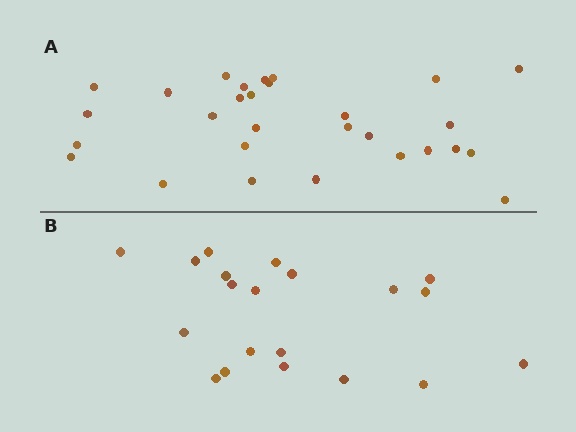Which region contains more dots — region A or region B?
Region A (the top region) has more dots.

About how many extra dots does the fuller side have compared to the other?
Region A has roughly 8 or so more dots than region B.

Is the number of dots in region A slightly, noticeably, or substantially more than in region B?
Region A has substantially more. The ratio is roughly 1.4 to 1.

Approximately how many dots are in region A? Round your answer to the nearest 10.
About 30 dots. (The exact count is 29, which rounds to 30.)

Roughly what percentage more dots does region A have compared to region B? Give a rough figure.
About 45% more.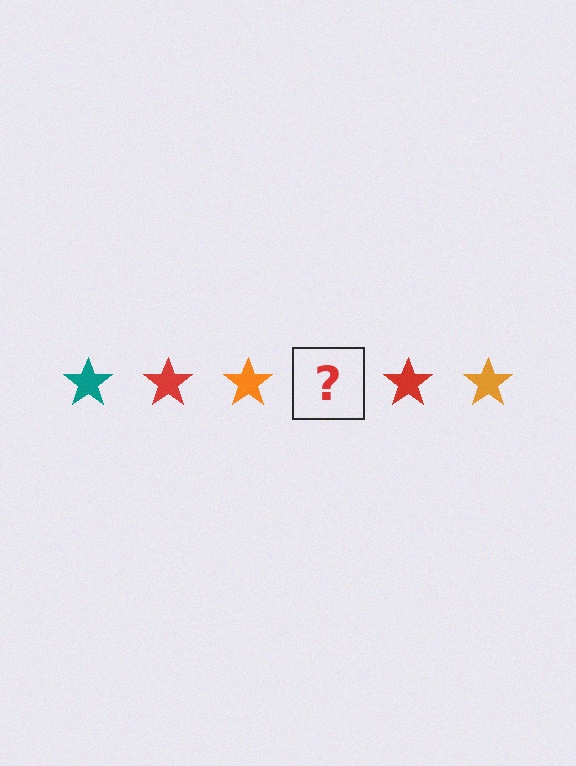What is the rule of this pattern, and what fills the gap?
The rule is that the pattern cycles through teal, red, orange stars. The gap should be filled with a teal star.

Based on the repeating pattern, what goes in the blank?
The blank should be a teal star.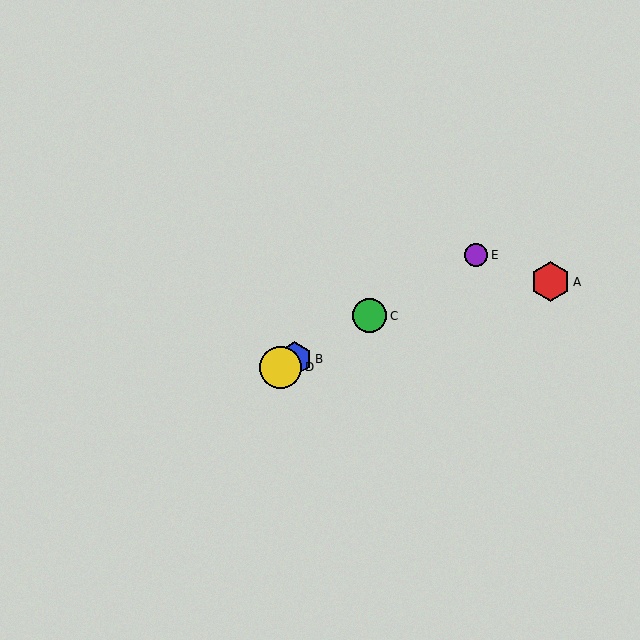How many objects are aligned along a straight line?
4 objects (B, C, D, E) are aligned along a straight line.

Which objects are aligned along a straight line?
Objects B, C, D, E are aligned along a straight line.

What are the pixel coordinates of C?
Object C is at (370, 316).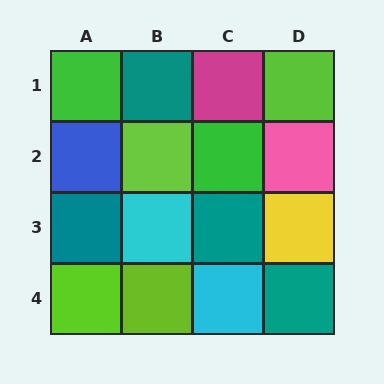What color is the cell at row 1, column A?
Green.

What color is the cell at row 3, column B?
Cyan.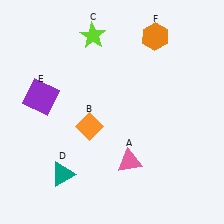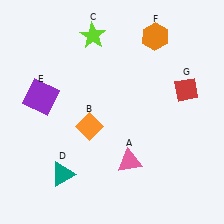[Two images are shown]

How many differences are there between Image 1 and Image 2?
There is 1 difference between the two images.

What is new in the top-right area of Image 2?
A red diamond (G) was added in the top-right area of Image 2.